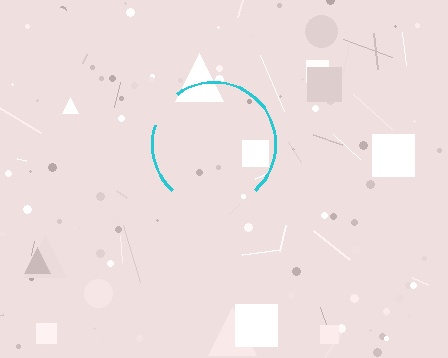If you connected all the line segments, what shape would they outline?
They would outline a circle.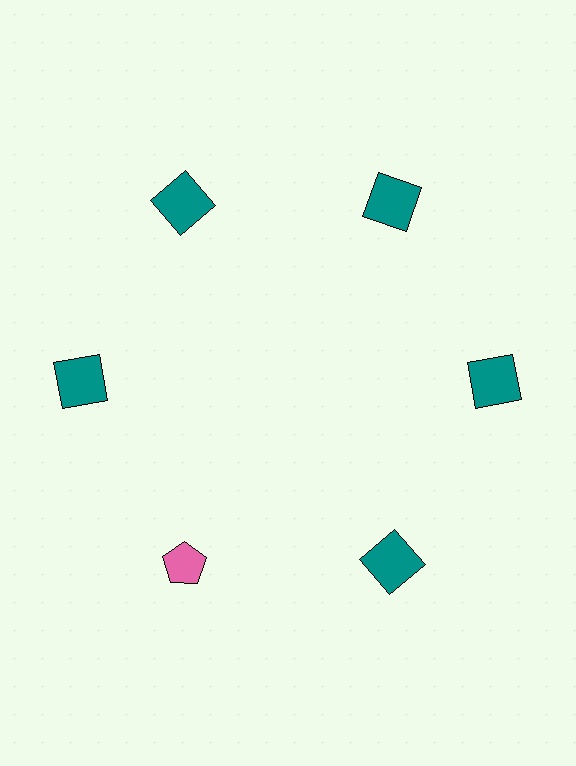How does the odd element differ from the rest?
It differs in both color (pink instead of teal) and shape (pentagon instead of square).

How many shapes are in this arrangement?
There are 6 shapes arranged in a ring pattern.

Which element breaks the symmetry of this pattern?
The pink pentagon at roughly the 7 o'clock position breaks the symmetry. All other shapes are teal squares.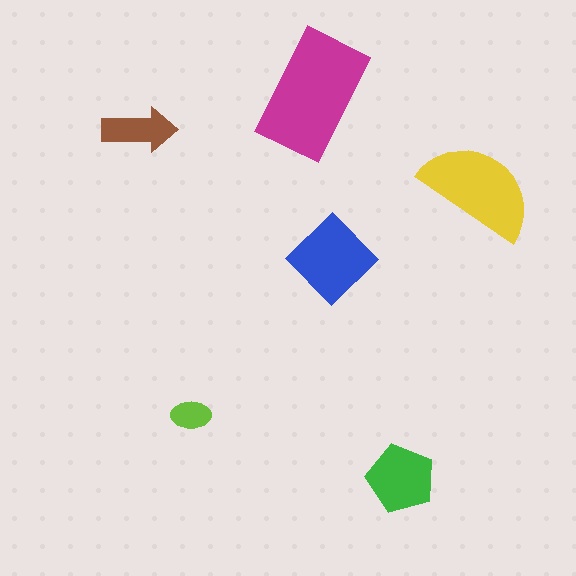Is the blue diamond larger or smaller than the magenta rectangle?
Smaller.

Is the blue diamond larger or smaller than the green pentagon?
Larger.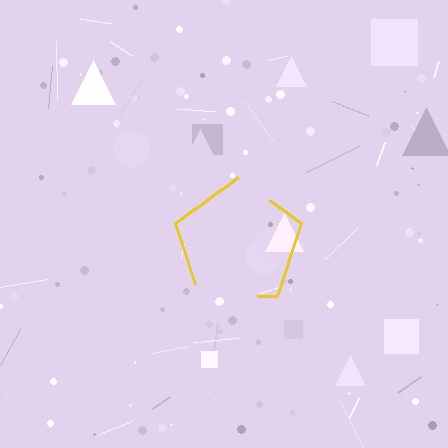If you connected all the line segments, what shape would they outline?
They would outline a pentagon.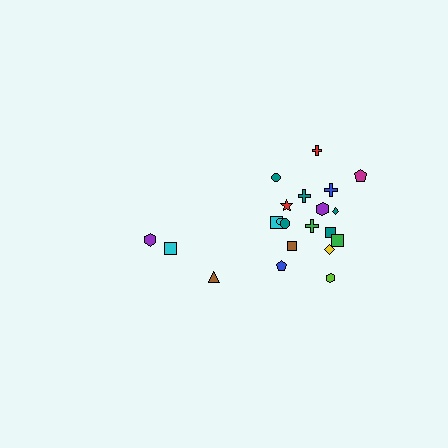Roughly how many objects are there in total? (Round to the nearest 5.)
Roughly 20 objects in total.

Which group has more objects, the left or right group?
The right group.